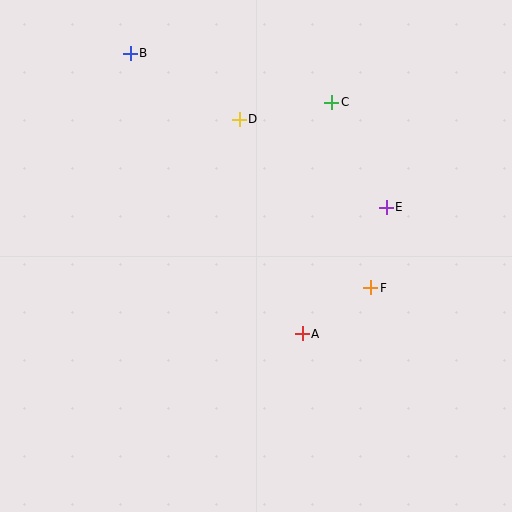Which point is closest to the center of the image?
Point A at (302, 334) is closest to the center.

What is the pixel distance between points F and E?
The distance between F and E is 82 pixels.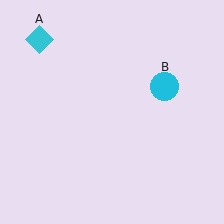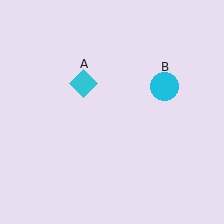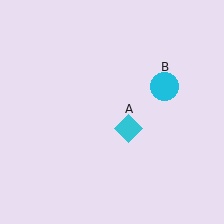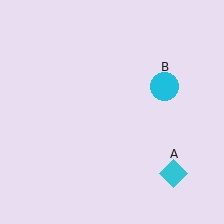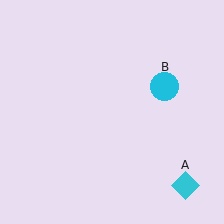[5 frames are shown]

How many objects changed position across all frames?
1 object changed position: cyan diamond (object A).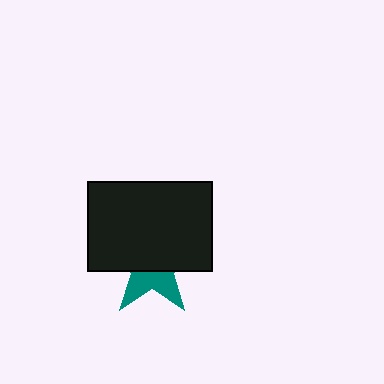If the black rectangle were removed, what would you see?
You would see the complete teal star.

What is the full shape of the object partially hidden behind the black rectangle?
The partially hidden object is a teal star.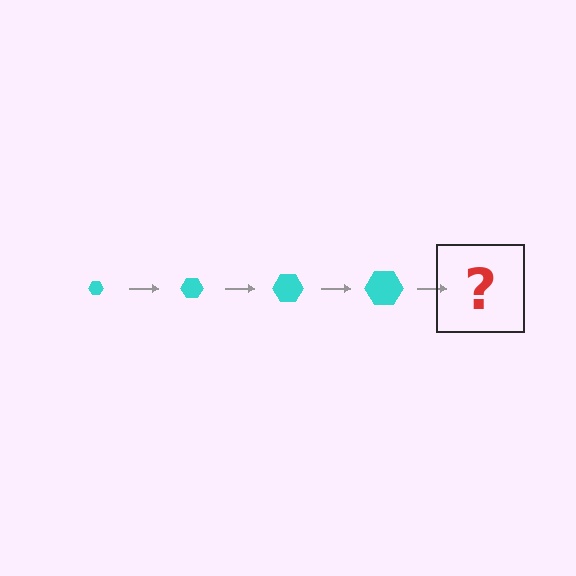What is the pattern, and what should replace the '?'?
The pattern is that the hexagon gets progressively larger each step. The '?' should be a cyan hexagon, larger than the previous one.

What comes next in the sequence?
The next element should be a cyan hexagon, larger than the previous one.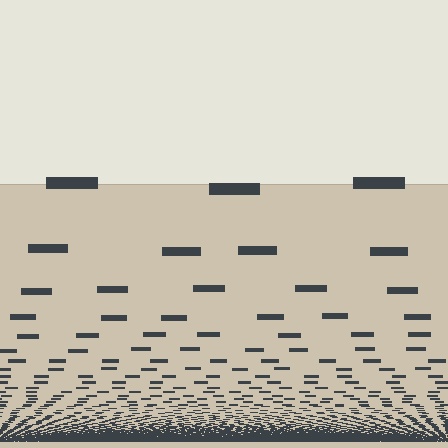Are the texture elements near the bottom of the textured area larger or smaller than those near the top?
Smaller. The gradient is inverted — elements near the bottom are smaller and denser.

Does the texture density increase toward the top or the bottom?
Density increases toward the bottom.